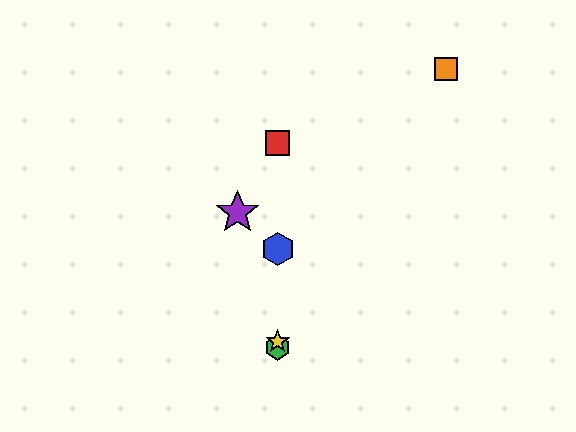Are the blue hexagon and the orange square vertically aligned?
No, the blue hexagon is at x≈278 and the orange square is at x≈446.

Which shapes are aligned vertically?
The red square, the blue hexagon, the green hexagon, the yellow star are aligned vertically.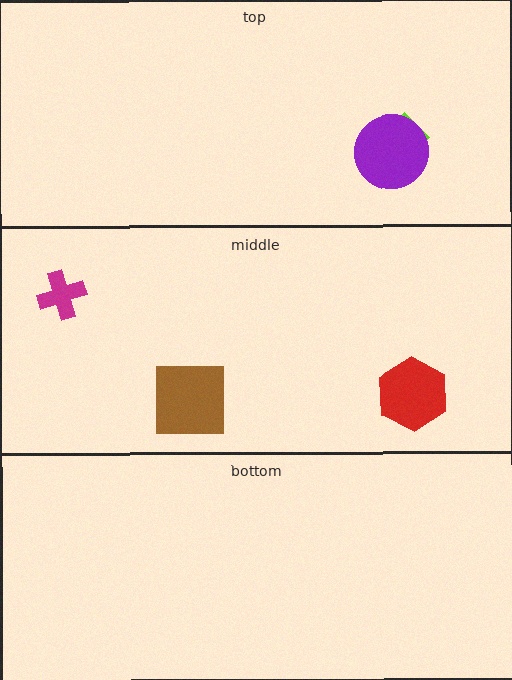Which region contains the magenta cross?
The middle region.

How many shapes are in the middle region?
3.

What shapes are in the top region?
The lime diamond, the purple circle.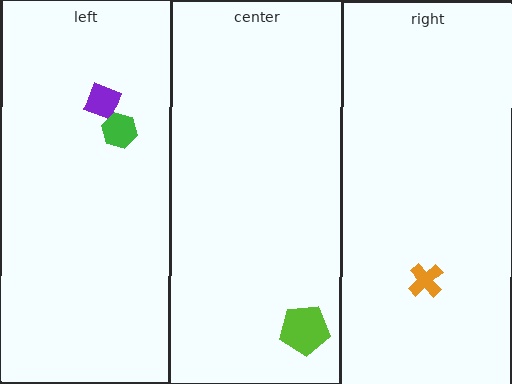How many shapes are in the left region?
2.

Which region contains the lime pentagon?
The center region.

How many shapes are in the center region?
1.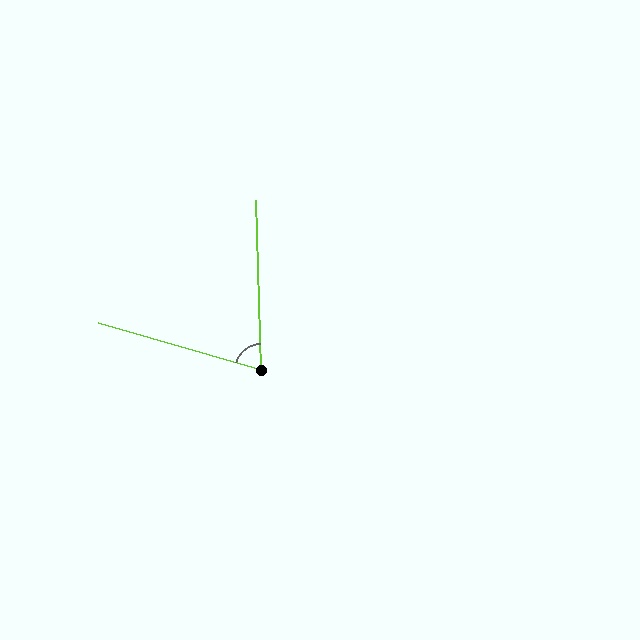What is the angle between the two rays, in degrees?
Approximately 72 degrees.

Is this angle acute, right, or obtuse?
It is acute.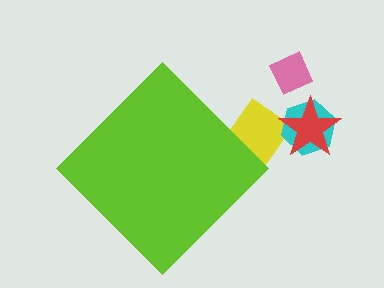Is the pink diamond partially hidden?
No, the pink diamond is fully visible.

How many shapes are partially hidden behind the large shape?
1 shape is partially hidden.